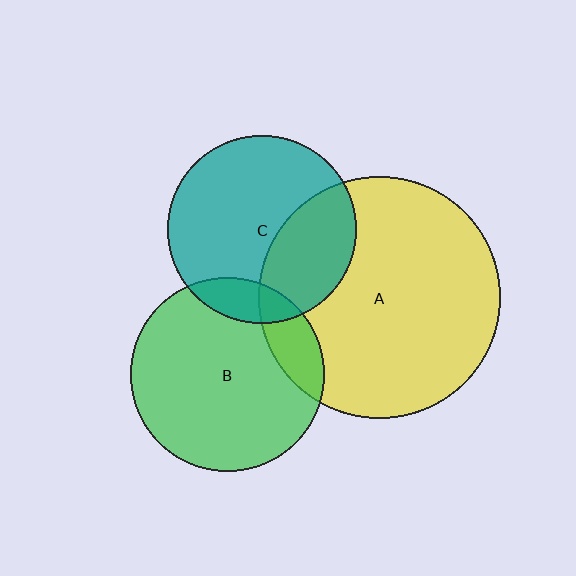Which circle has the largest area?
Circle A (yellow).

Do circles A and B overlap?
Yes.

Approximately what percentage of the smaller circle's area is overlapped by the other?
Approximately 15%.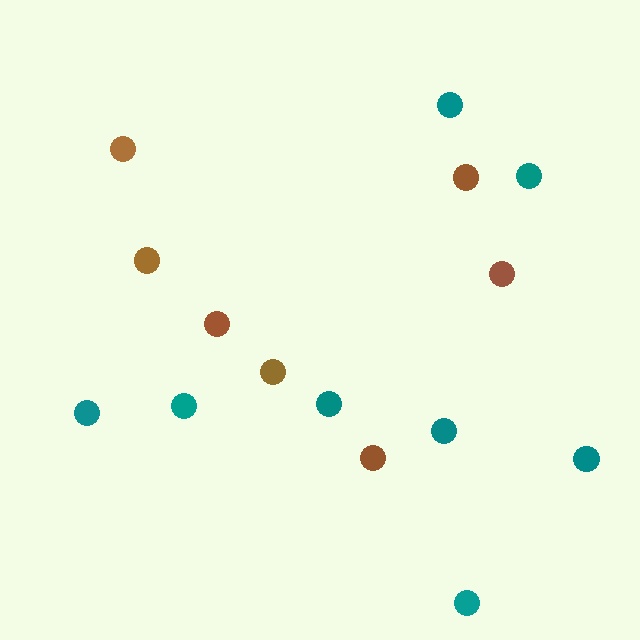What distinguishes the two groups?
There are 2 groups: one group of teal circles (8) and one group of brown circles (7).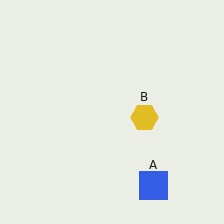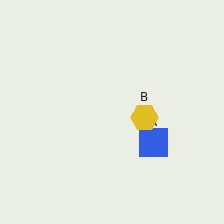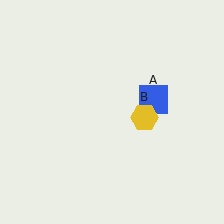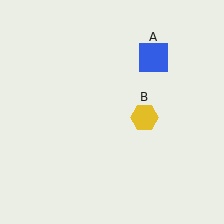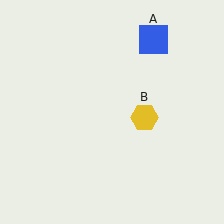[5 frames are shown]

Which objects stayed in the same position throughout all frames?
Yellow hexagon (object B) remained stationary.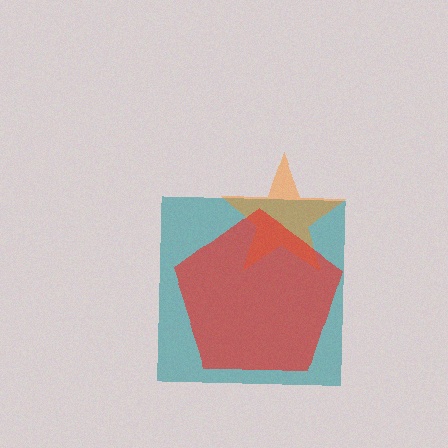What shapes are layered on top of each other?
The layered shapes are: a teal square, an orange star, a red pentagon.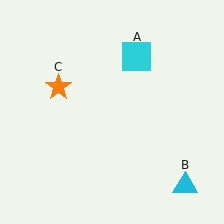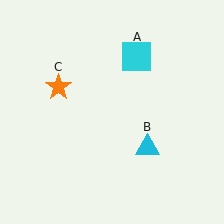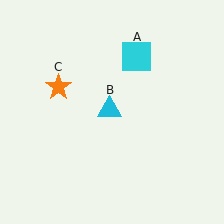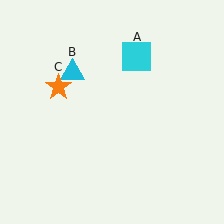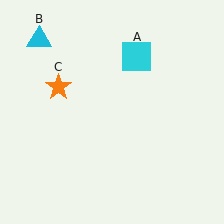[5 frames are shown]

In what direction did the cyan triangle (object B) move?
The cyan triangle (object B) moved up and to the left.